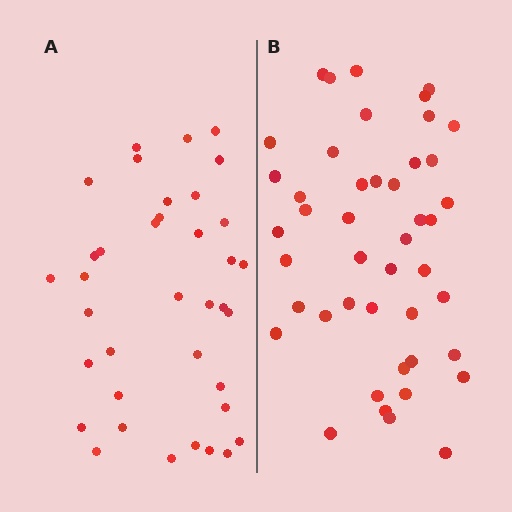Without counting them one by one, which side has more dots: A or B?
Region B (the right region) has more dots.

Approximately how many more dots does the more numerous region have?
Region B has roughly 8 or so more dots than region A.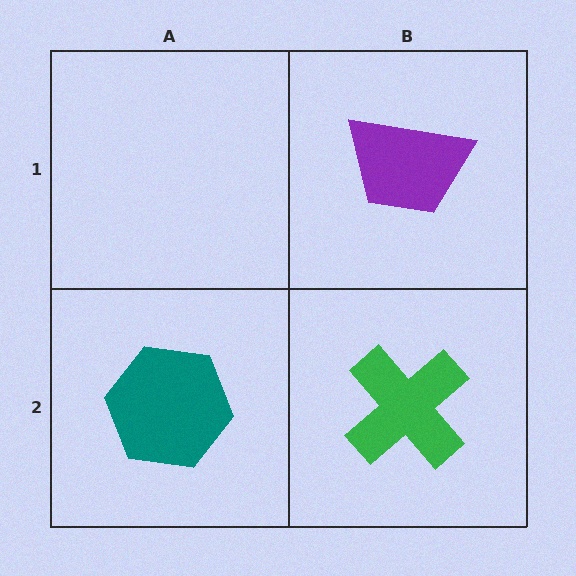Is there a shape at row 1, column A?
No, that cell is empty.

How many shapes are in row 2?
2 shapes.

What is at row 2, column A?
A teal hexagon.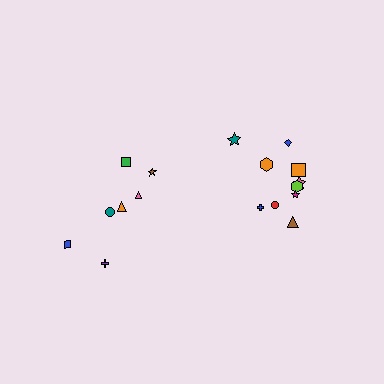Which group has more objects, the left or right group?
The right group.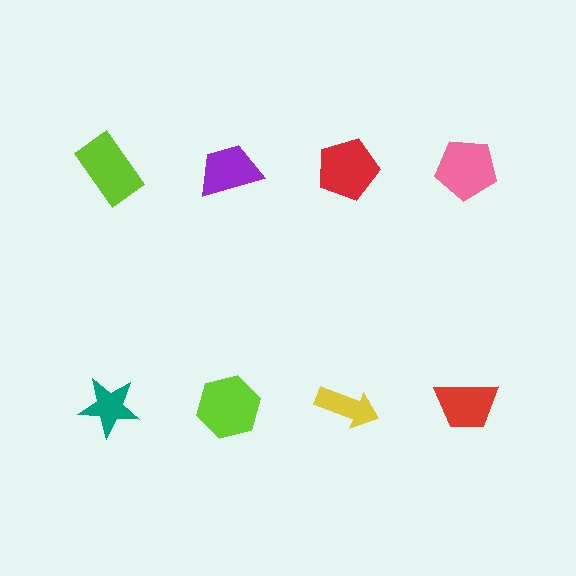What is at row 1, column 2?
A purple trapezoid.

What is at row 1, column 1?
A lime rectangle.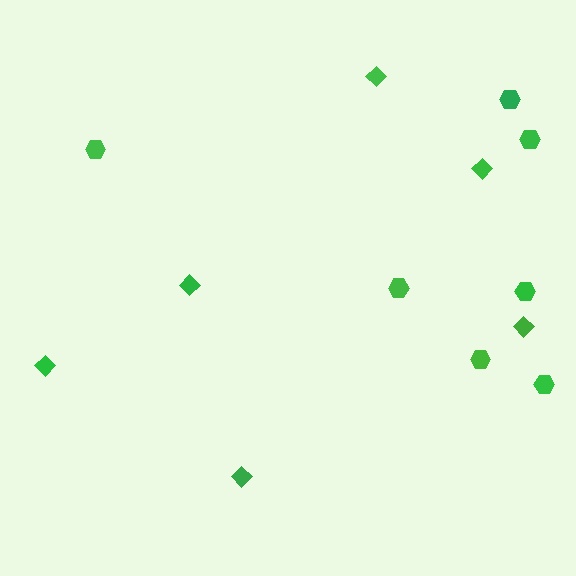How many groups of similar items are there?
There are 2 groups: one group of hexagons (7) and one group of diamonds (6).